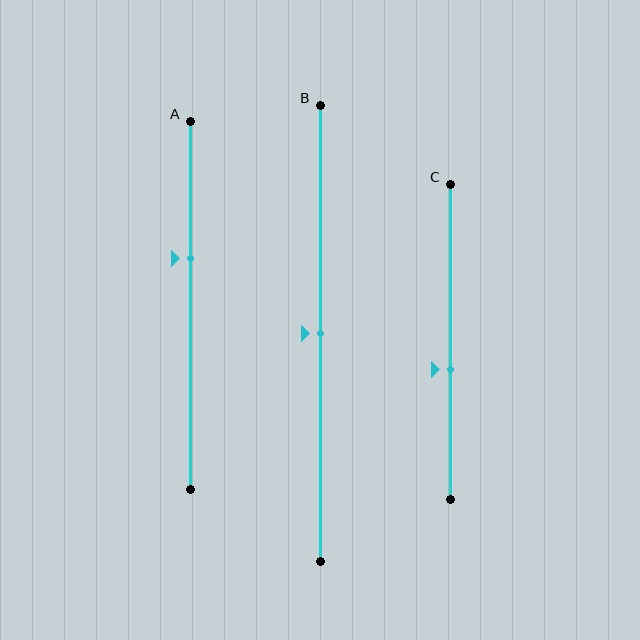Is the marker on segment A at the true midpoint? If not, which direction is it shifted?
No, the marker on segment A is shifted upward by about 13% of the segment length.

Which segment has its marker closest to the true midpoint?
Segment B has its marker closest to the true midpoint.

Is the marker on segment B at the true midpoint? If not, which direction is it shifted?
Yes, the marker on segment B is at the true midpoint.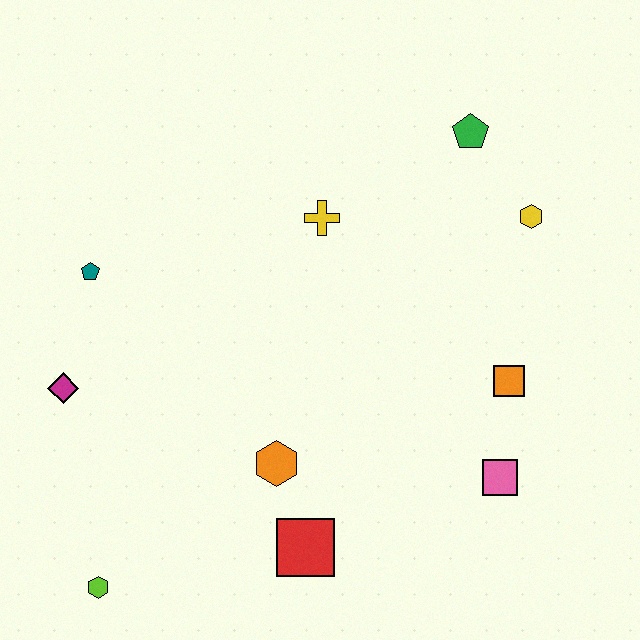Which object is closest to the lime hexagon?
The magenta diamond is closest to the lime hexagon.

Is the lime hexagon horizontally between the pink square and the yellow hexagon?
No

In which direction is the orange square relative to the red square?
The orange square is to the right of the red square.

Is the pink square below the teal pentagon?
Yes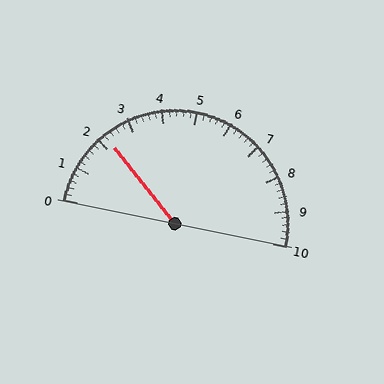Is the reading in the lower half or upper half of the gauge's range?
The reading is in the lower half of the range (0 to 10).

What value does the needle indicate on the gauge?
The needle indicates approximately 2.2.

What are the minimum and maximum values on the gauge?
The gauge ranges from 0 to 10.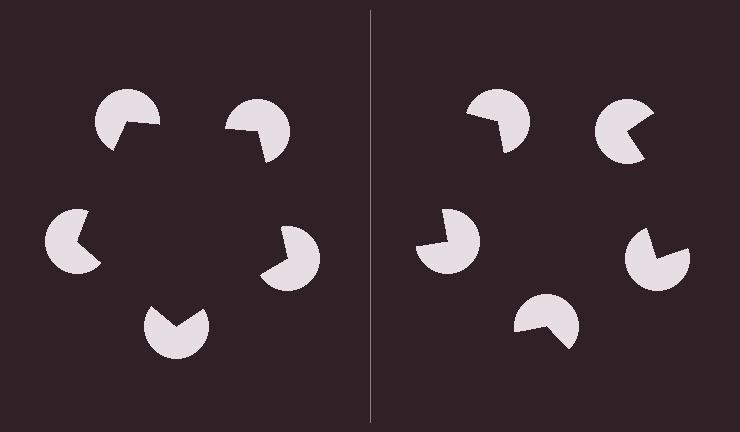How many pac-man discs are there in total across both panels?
10 — 5 on each side.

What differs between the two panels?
The pac-man discs are positioned identically on both sides; only the wedge orientations differ. On the left they align to a pentagon; on the right they are misaligned.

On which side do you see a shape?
An illusory pentagon appears on the left side. On the right side the wedge cuts are rotated, so no coherent shape forms.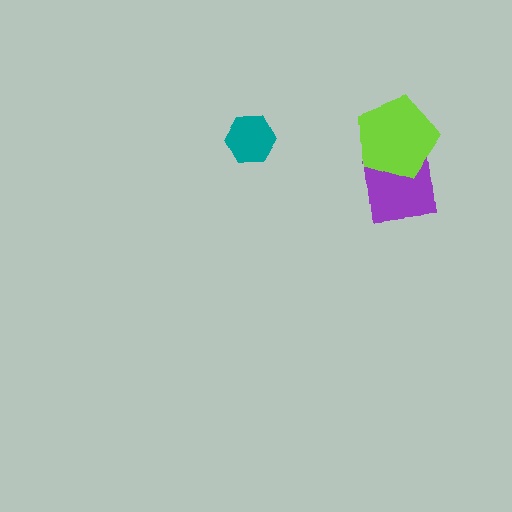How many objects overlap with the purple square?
1 object overlaps with the purple square.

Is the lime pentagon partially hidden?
No, no other shape covers it.